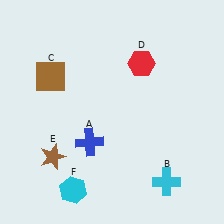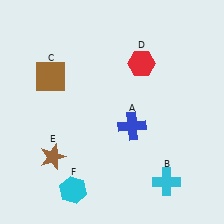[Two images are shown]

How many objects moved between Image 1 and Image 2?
1 object moved between the two images.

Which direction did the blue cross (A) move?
The blue cross (A) moved right.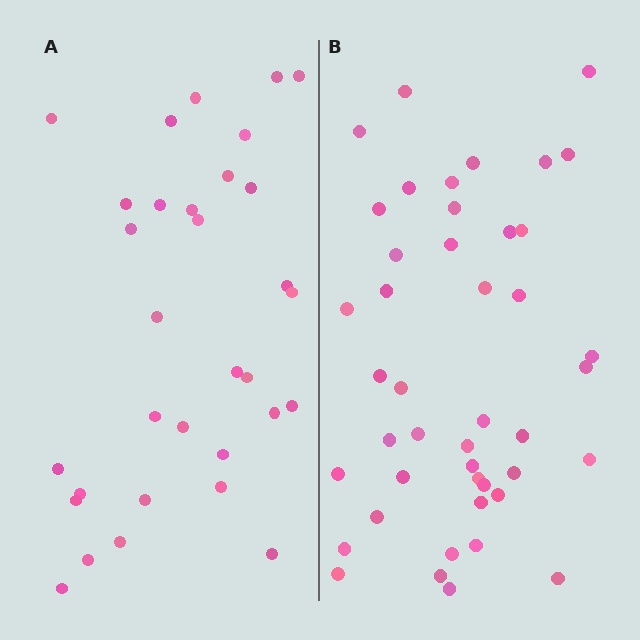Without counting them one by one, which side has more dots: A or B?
Region B (the right region) has more dots.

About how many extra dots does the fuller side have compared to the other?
Region B has roughly 12 or so more dots than region A.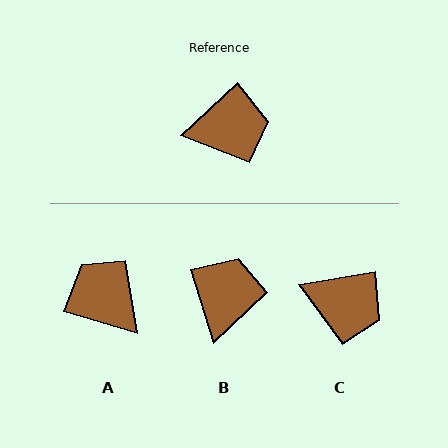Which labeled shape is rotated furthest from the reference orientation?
A, about 121 degrees away.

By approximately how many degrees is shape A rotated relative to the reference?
Approximately 121 degrees counter-clockwise.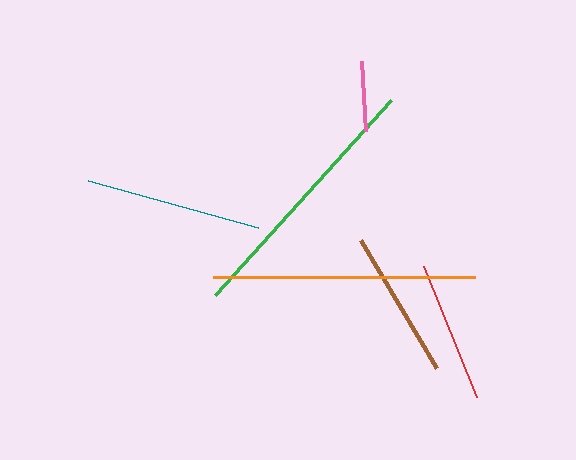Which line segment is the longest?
The green line is the longest at approximately 262 pixels.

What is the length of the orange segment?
The orange segment is approximately 262 pixels long.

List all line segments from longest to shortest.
From longest to shortest: green, orange, teal, brown, red, pink.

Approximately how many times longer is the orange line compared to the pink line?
The orange line is approximately 3.7 times the length of the pink line.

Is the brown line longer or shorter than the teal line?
The teal line is longer than the brown line.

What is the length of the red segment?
The red segment is approximately 141 pixels long.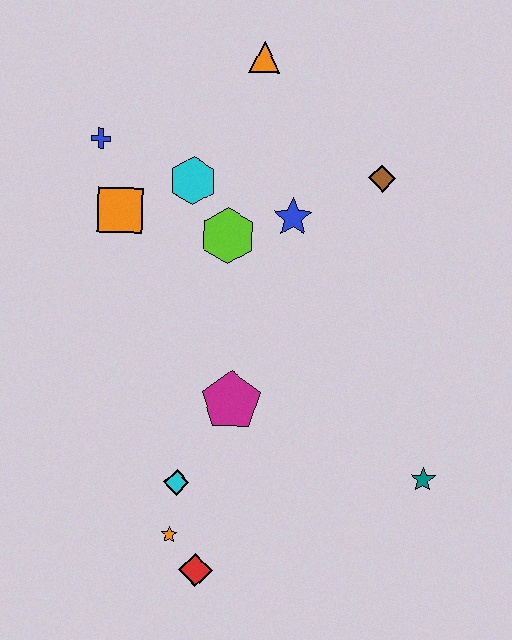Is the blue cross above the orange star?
Yes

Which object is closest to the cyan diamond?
The orange star is closest to the cyan diamond.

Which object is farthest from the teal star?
The blue cross is farthest from the teal star.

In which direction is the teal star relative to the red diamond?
The teal star is to the right of the red diamond.